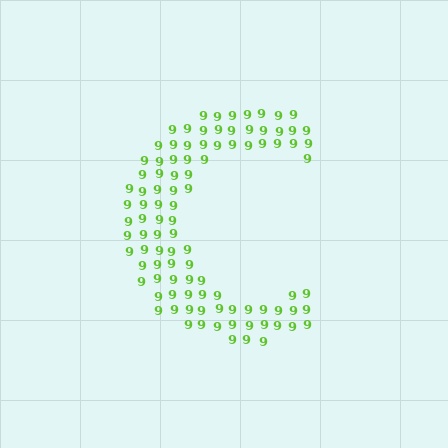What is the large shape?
The large shape is the letter C.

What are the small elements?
The small elements are digit 9's.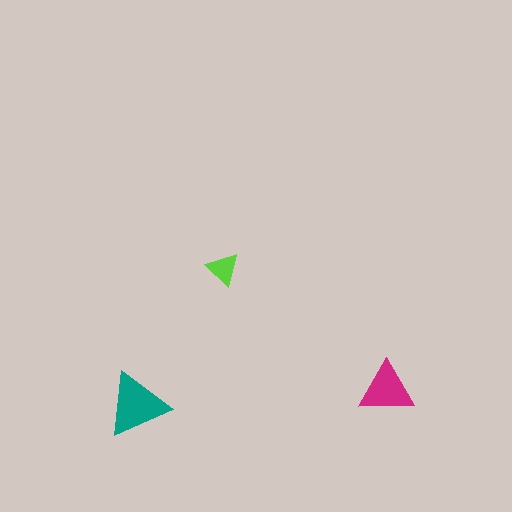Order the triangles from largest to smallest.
the teal one, the magenta one, the lime one.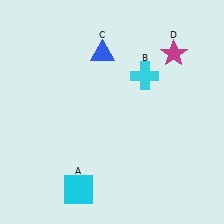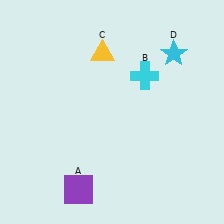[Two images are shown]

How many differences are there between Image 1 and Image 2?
There are 3 differences between the two images.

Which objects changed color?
A changed from cyan to purple. C changed from blue to yellow. D changed from magenta to cyan.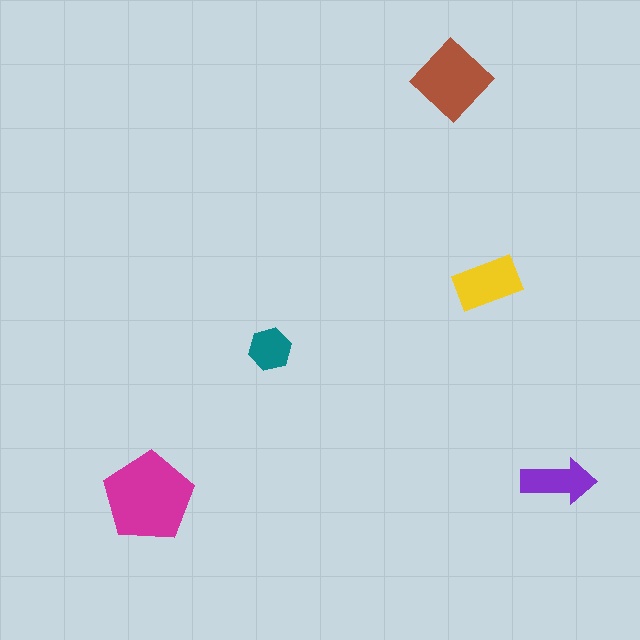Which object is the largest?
The magenta pentagon.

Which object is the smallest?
The teal hexagon.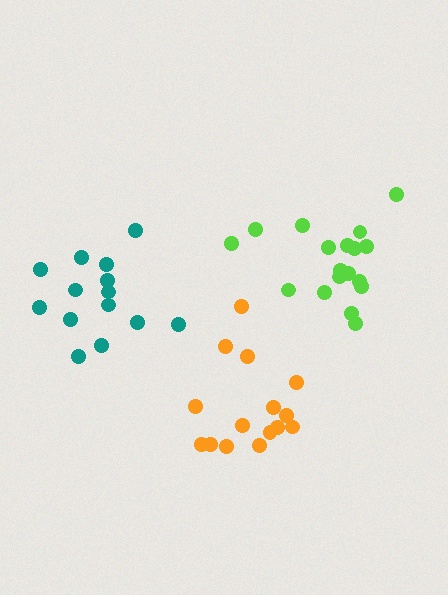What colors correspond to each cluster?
The clusters are colored: orange, teal, lime.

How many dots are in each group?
Group 1: 15 dots, Group 2: 14 dots, Group 3: 18 dots (47 total).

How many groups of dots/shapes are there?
There are 3 groups.